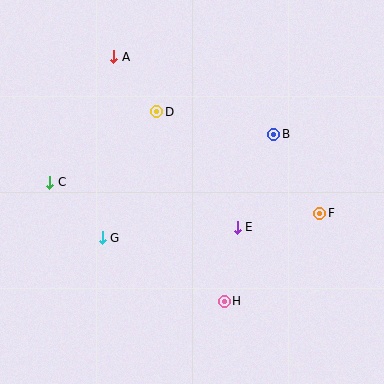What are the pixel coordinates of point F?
Point F is at (320, 213).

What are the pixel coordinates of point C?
Point C is at (50, 182).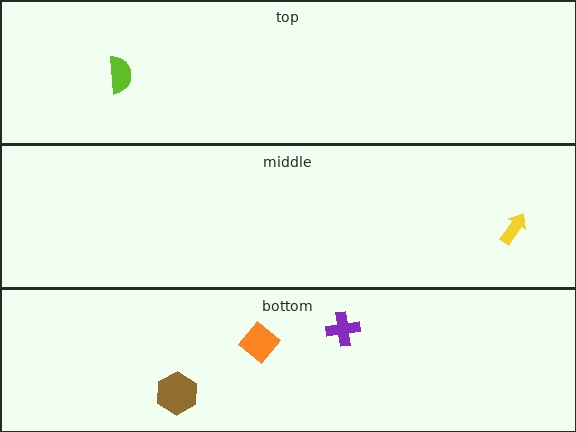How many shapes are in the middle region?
1.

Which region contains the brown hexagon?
The bottom region.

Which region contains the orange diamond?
The bottom region.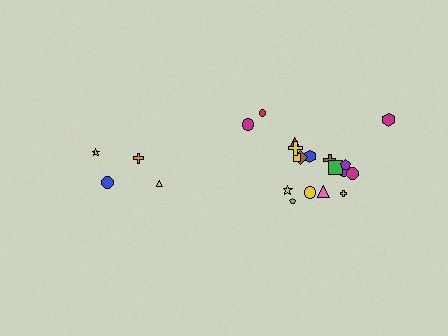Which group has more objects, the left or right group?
The right group.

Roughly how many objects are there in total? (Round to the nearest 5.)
Roughly 20 objects in total.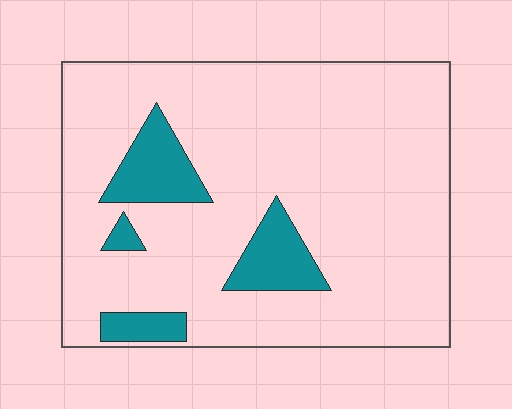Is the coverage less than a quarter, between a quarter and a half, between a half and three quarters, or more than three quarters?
Less than a quarter.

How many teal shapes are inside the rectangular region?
4.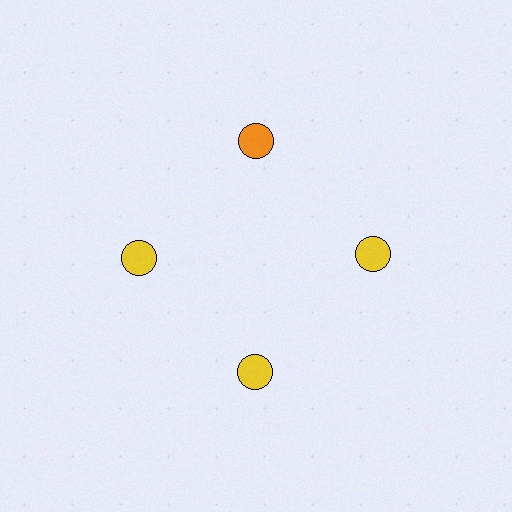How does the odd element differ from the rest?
It has a different color: orange instead of yellow.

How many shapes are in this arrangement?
There are 4 shapes arranged in a ring pattern.